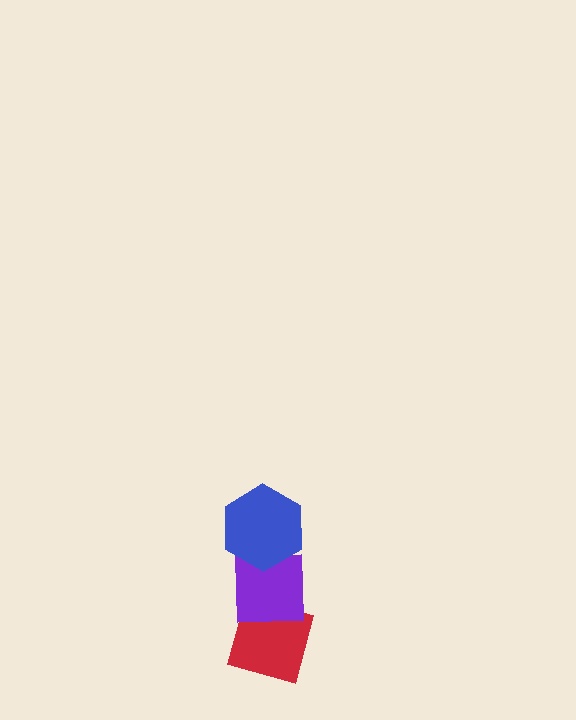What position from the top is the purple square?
The purple square is 2nd from the top.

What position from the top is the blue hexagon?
The blue hexagon is 1st from the top.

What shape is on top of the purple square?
The blue hexagon is on top of the purple square.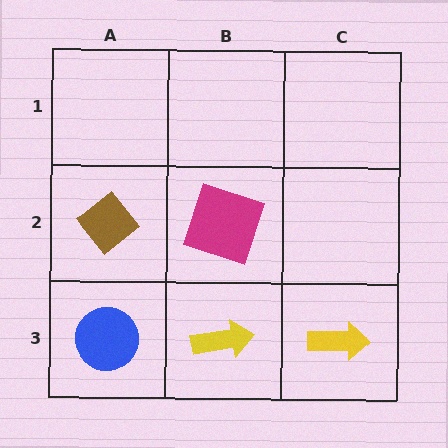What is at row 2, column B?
A magenta square.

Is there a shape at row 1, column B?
No, that cell is empty.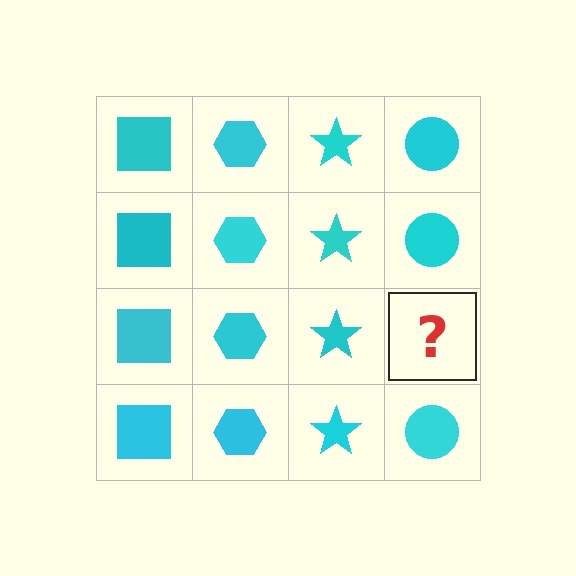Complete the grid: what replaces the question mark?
The question mark should be replaced with a cyan circle.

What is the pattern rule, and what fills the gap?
The rule is that each column has a consistent shape. The gap should be filled with a cyan circle.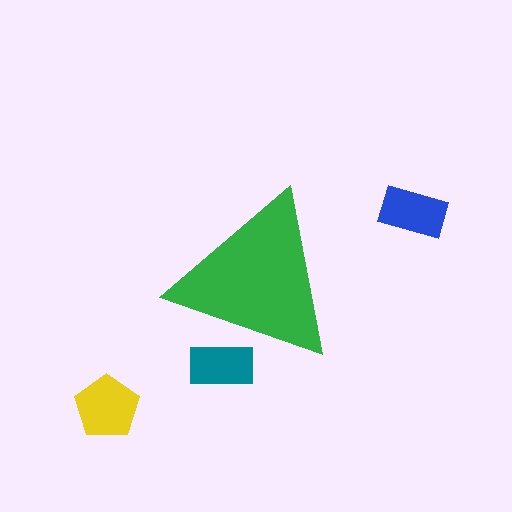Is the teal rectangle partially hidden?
Yes, the teal rectangle is partially hidden behind the green triangle.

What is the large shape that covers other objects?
A green triangle.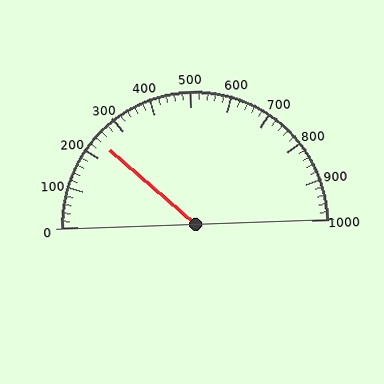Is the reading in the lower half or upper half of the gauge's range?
The reading is in the lower half of the range (0 to 1000).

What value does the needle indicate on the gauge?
The needle indicates approximately 240.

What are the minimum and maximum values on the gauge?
The gauge ranges from 0 to 1000.